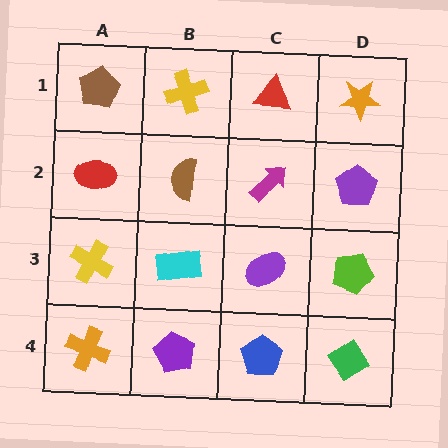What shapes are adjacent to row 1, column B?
A brown semicircle (row 2, column B), a brown pentagon (row 1, column A), a red triangle (row 1, column C).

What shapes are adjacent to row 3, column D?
A purple pentagon (row 2, column D), a green diamond (row 4, column D), a purple ellipse (row 3, column C).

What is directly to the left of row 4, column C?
A purple pentagon.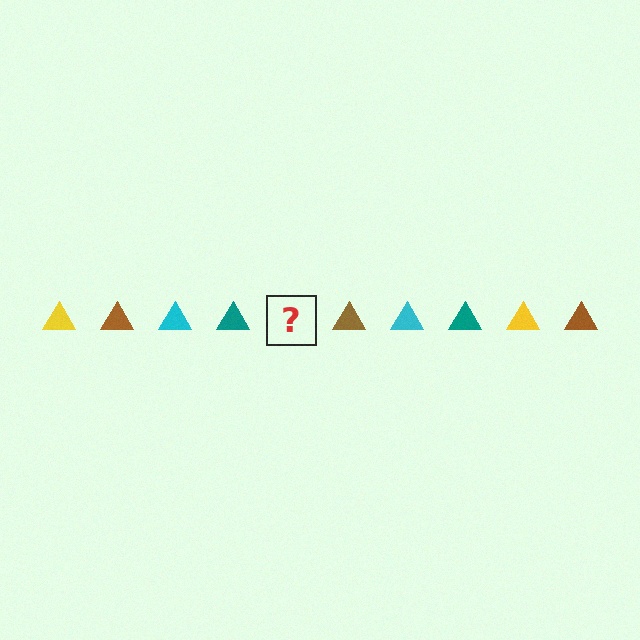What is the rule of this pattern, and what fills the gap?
The rule is that the pattern cycles through yellow, brown, cyan, teal triangles. The gap should be filled with a yellow triangle.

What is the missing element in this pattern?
The missing element is a yellow triangle.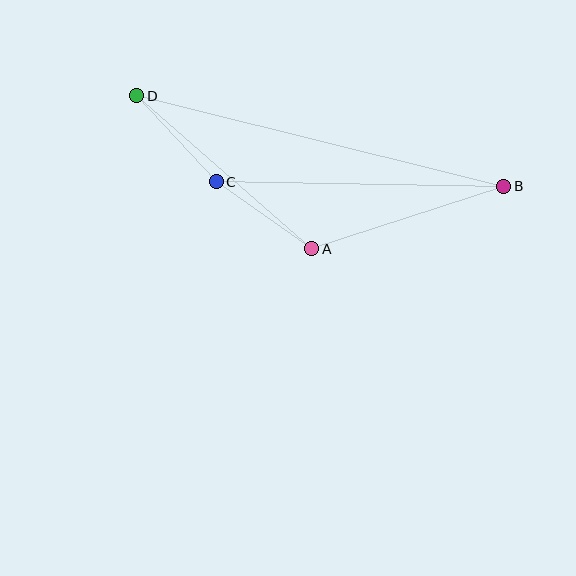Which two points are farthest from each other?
Points B and D are farthest from each other.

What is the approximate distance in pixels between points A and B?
The distance between A and B is approximately 202 pixels.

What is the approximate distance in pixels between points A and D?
The distance between A and D is approximately 233 pixels.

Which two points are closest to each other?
Points A and C are closest to each other.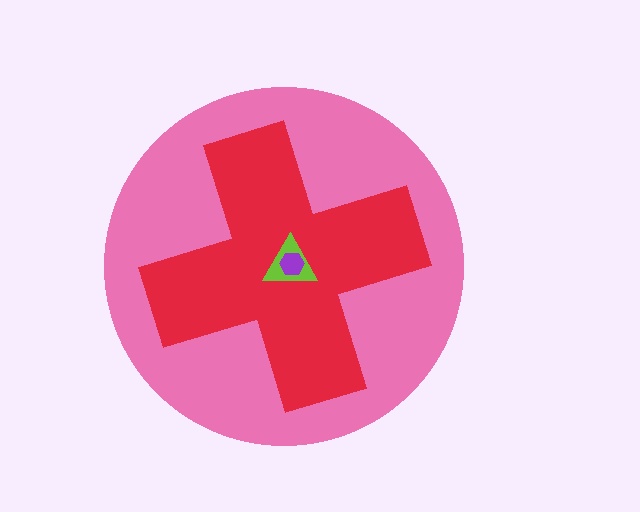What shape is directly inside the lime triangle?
The purple hexagon.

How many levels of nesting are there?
4.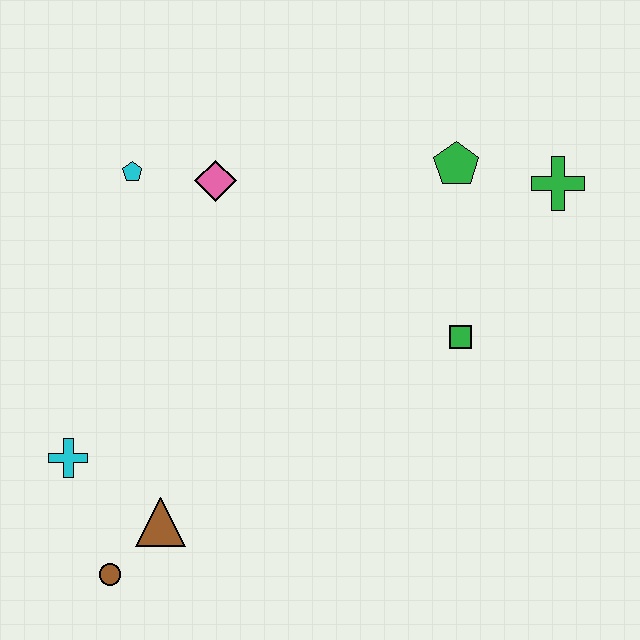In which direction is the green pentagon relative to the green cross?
The green pentagon is to the left of the green cross.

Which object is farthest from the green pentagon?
The brown circle is farthest from the green pentagon.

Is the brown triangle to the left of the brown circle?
No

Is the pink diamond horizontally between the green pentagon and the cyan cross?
Yes